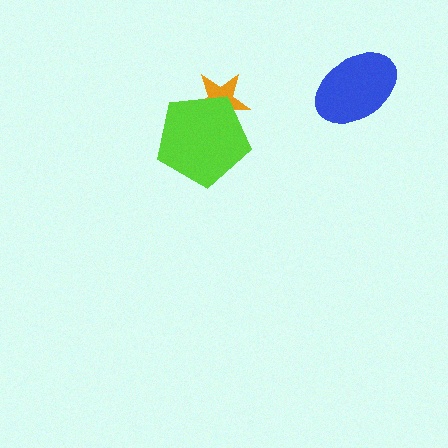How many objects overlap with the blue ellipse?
0 objects overlap with the blue ellipse.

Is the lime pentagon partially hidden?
No, no other shape covers it.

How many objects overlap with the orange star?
1 object overlaps with the orange star.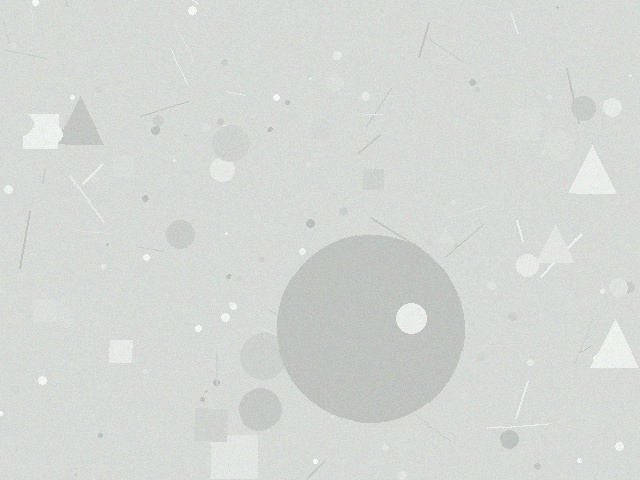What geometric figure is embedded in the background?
A circle is embedded in the background.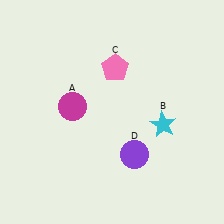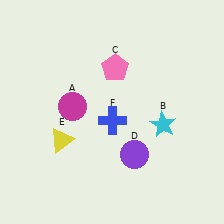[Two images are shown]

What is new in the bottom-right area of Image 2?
A blue cross (F) was added in the bottom-right area of Image 2.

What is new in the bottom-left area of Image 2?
A yellow triangle (E) was added in the bottom-left area of Image 2.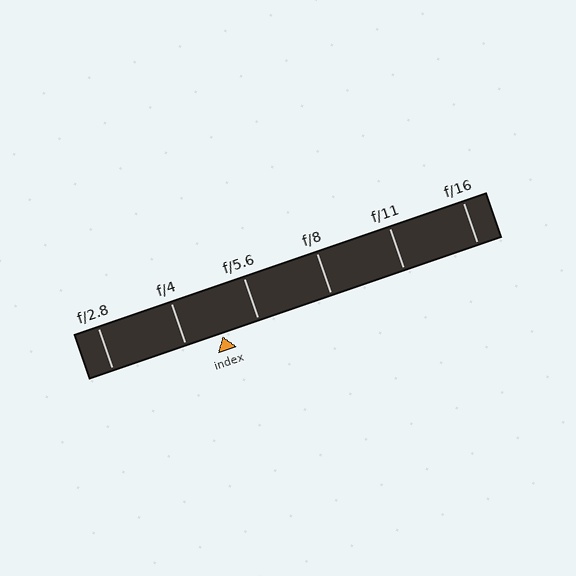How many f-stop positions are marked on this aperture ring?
There are 6 f-stop positions marked.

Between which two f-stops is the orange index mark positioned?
The index mark is between f/4 and f/5.6.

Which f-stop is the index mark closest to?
The index mark is closest to f/4.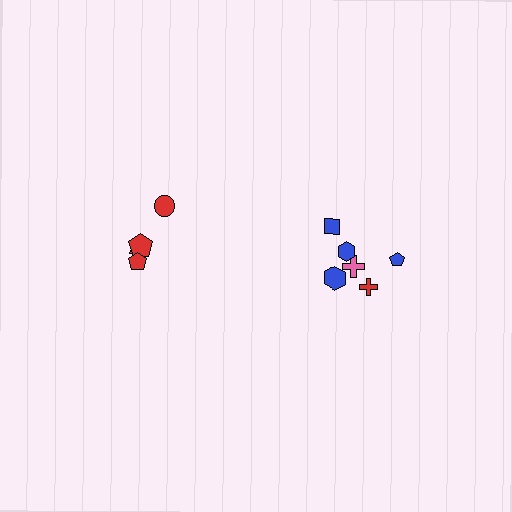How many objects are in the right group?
There are 6 objects.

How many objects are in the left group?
There are 4 objects.